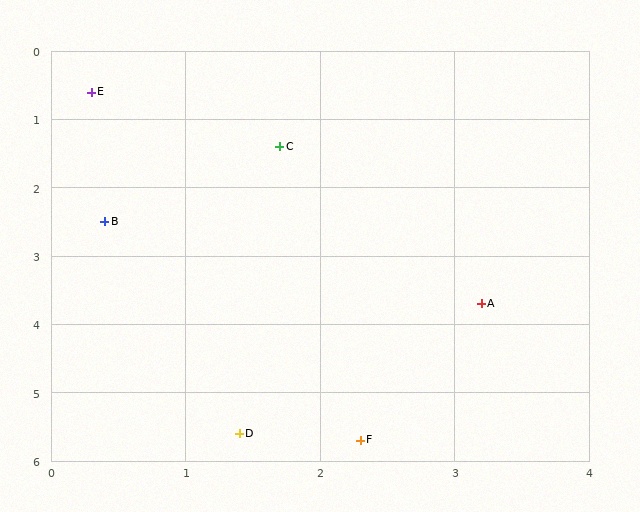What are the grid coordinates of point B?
Point B is at approximately (0.4, 2.5).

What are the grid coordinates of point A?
Point A is at approximately (3.2, 3.7).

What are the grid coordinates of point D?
Point D is at approximately (1.4, 5.6).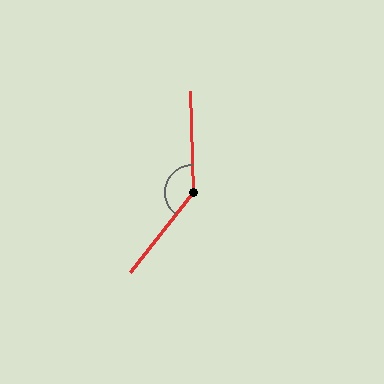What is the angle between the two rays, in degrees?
Approximately 140 degrees.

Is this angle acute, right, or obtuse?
It is obtuse.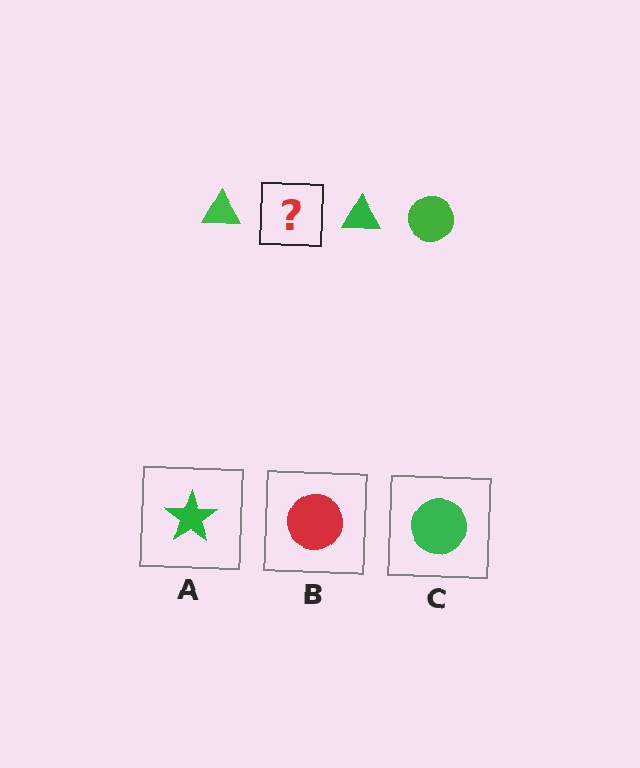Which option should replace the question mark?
Option C.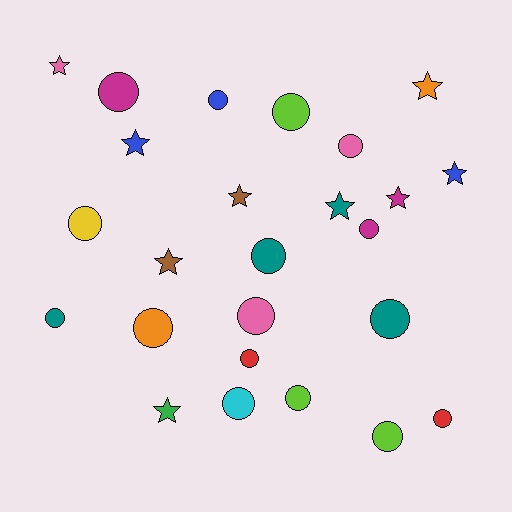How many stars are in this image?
There are 9 stars.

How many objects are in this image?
There are 25 objects.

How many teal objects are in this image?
There are 4 teal objects.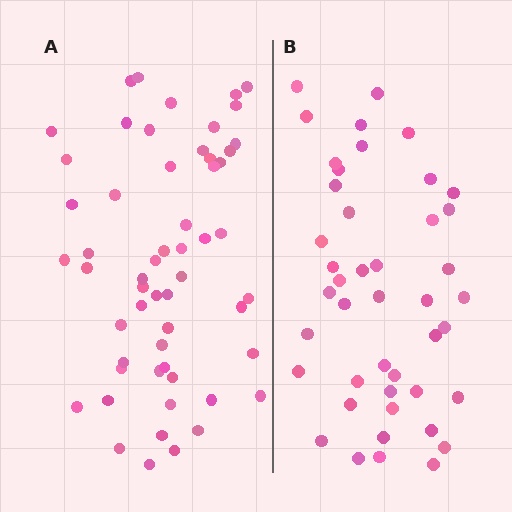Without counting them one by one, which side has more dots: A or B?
Region A (the left region) has more dots.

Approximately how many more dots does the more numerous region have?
Region A has roughly 12 or so more dots than region B.